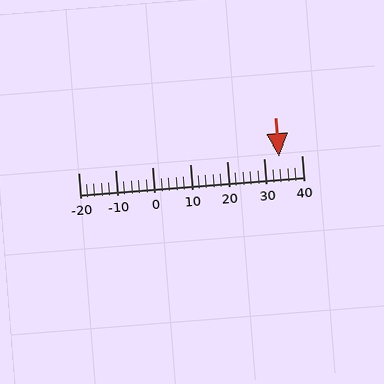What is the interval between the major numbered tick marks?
The major tick marks are spaced 10 units apart.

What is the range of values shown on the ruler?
The ruler shows values from -20 to 40.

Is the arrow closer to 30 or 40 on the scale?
The arrow is closer to 30.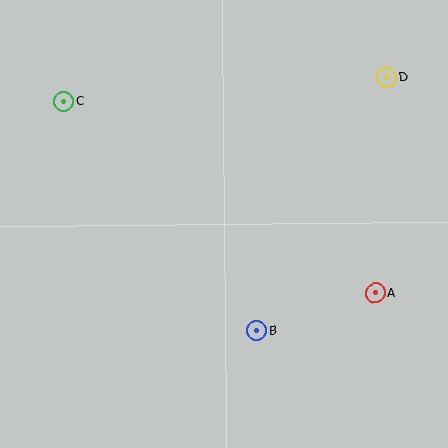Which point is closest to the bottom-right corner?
Point A is closest to the bottom-right corner.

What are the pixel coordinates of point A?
Point A is at (375, 293).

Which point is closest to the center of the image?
Point B at (257, 330) is closest to the center.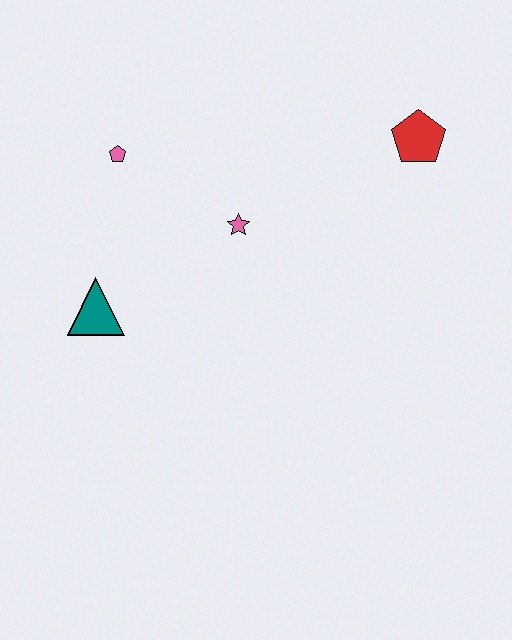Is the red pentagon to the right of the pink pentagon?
Yes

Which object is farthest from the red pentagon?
The teal triangle is farthest from the red pentagon.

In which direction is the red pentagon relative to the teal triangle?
The red pentagon is to the right of the teal triangle.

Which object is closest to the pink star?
The pink pentagon is closest to the pink star.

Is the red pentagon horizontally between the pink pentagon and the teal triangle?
No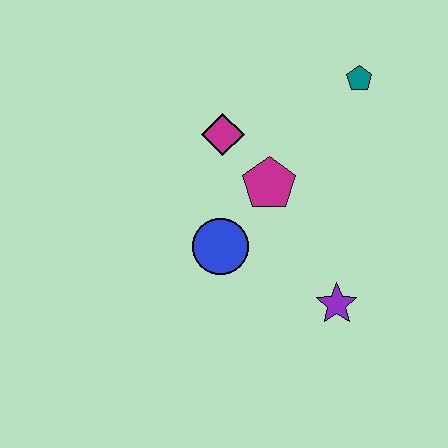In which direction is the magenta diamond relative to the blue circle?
The magenta diamond is above the blue circle.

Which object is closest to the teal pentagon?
The magenta pentagon is closest to the teal pentagon.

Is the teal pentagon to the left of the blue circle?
No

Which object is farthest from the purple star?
The teal pentagon is farthest from the purple star.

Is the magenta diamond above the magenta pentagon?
Yes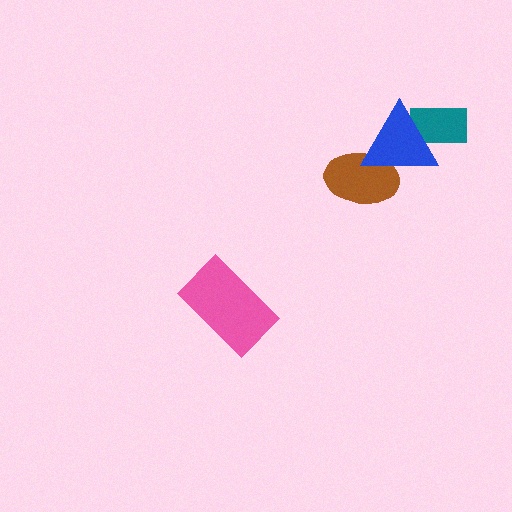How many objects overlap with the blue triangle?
2 objects overlap with the blue triangle.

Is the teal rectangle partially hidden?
Yes, it is partially covered by another shape.